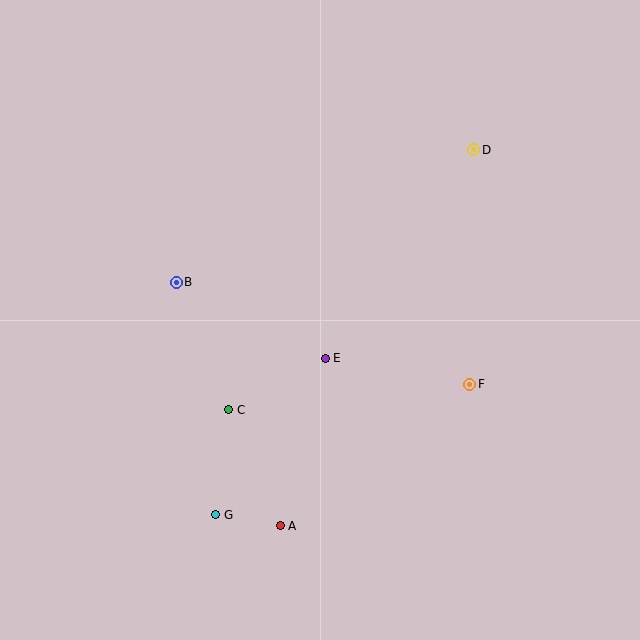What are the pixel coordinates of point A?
Point A is at (280, 526).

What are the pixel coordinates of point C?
Point C is at (229, 410).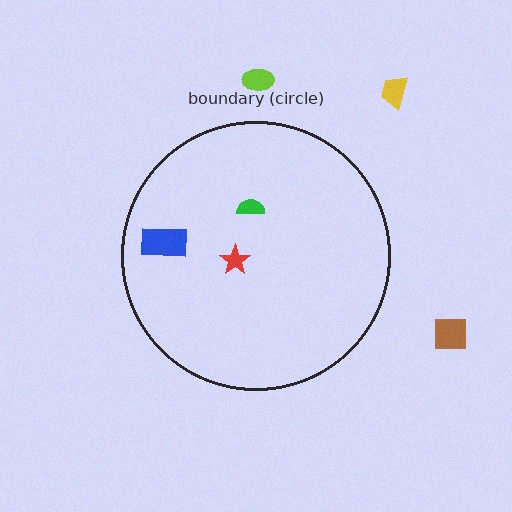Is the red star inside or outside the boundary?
Inside.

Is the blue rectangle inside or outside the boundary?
Inside.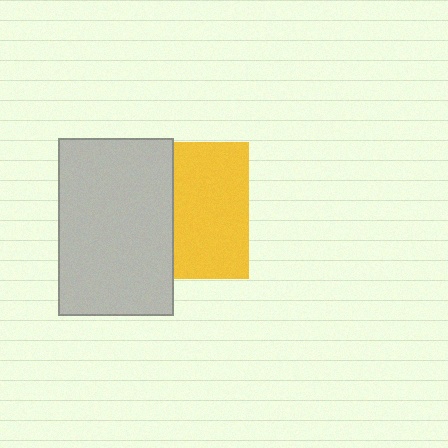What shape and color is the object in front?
The object in front is a light gray rectangle.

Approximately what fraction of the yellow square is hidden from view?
Roughly 45% of the yellow square is hidden behind the light gray rectangle.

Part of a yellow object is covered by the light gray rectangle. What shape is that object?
It is a square.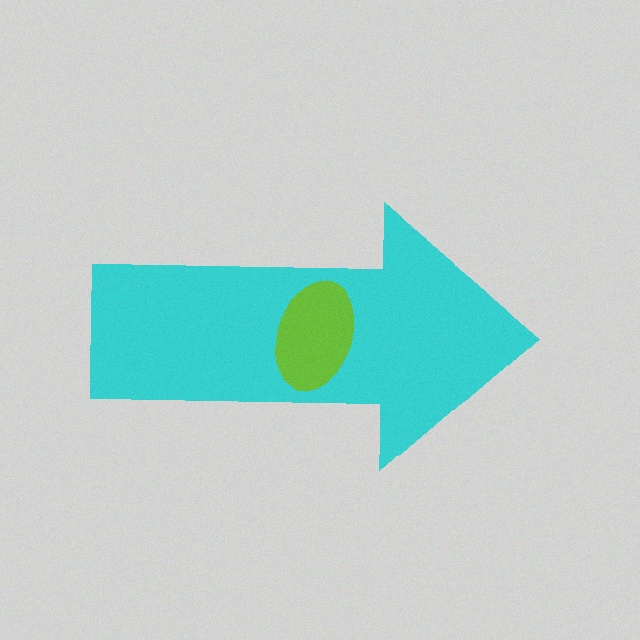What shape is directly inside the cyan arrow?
The lime ellipse.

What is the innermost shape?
The lime ellipse.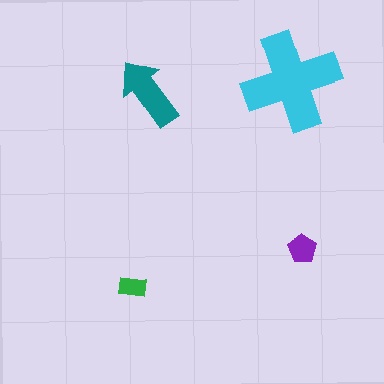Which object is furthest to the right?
The purple pentagon is rightmost.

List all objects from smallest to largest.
The green rectangle, the purple pentagon, the teal arrow, the cyan cross.